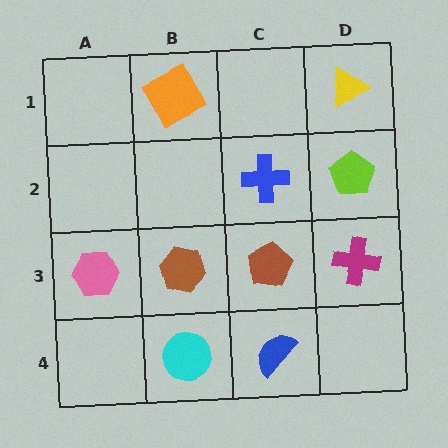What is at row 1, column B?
An orange square.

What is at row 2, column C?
A blue cross.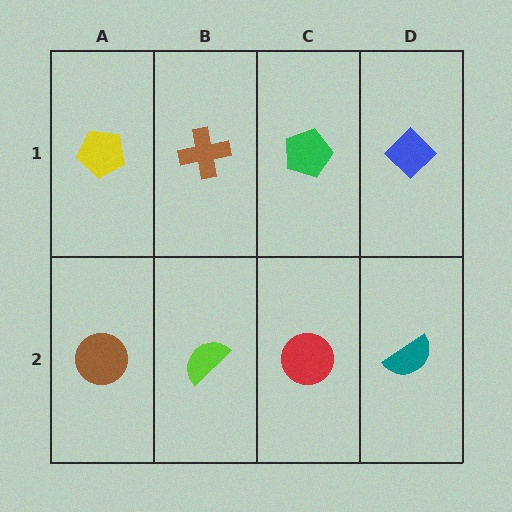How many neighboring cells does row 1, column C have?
3.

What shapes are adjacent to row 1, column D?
A teal semicircle (row 2, column D), a green pentagon (row 1, column C).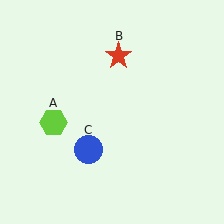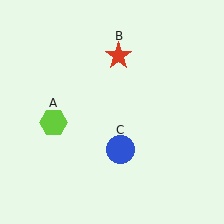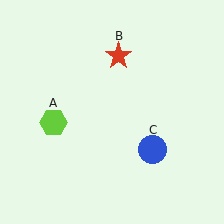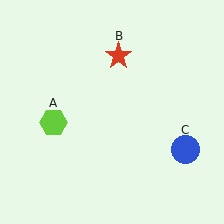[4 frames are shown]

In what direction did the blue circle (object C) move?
The blue circle (object C) moved right.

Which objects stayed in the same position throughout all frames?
Lime hexagon (object A) and red star (object B) remained stationary.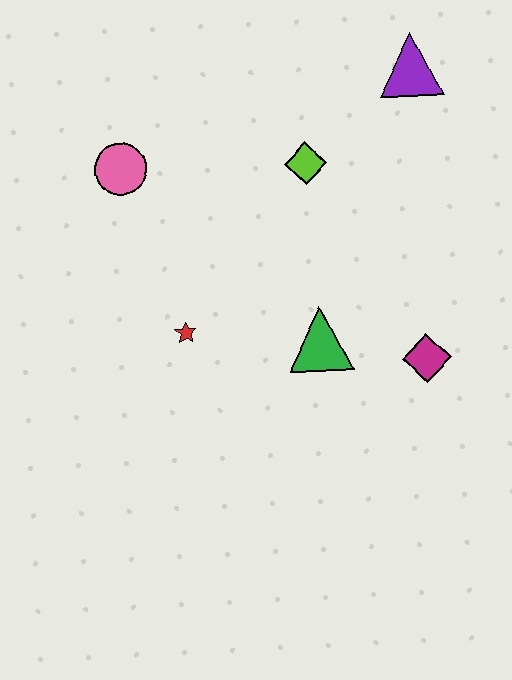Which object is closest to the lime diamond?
The purple triangle is closest to the lime diamond.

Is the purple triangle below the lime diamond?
No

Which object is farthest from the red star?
The purple triangle is farthest from the red star.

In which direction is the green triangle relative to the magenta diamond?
The green triangle is to the left of the magenta diamond.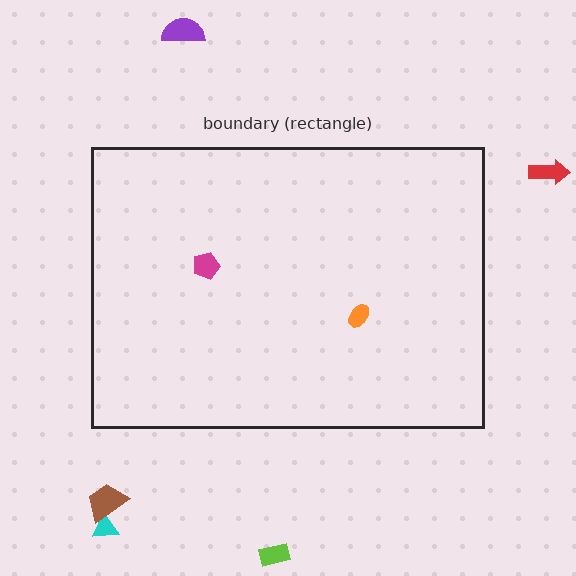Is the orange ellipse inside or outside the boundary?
Inside.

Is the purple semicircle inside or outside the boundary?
Outside.